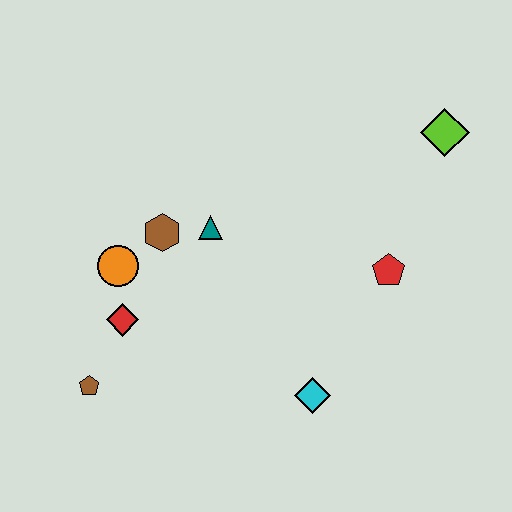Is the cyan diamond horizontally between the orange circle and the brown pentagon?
No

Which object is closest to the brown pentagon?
The red diamond is closest to the brown pentagon.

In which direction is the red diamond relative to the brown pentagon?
The red diamond is above the brown pentagon.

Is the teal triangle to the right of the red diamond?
Yes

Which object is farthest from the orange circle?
The lime diamond is farthest from the orange circle.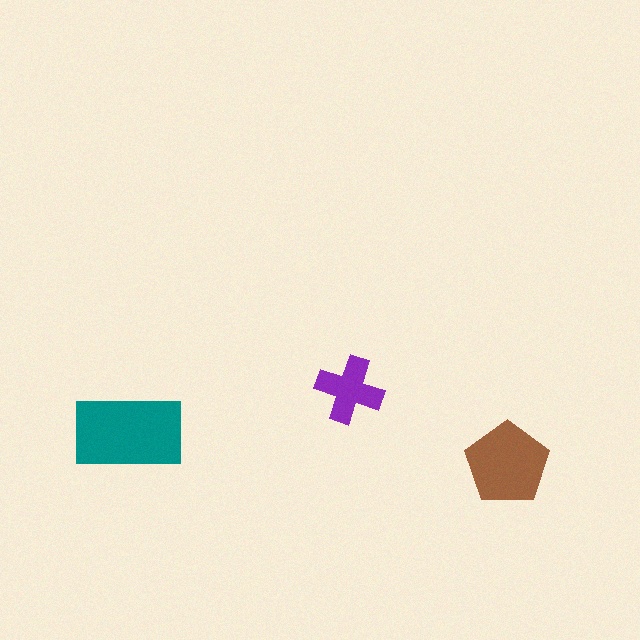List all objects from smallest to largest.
The purple cross, the brown pentagon, the teal rectangle.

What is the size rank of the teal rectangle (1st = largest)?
1st.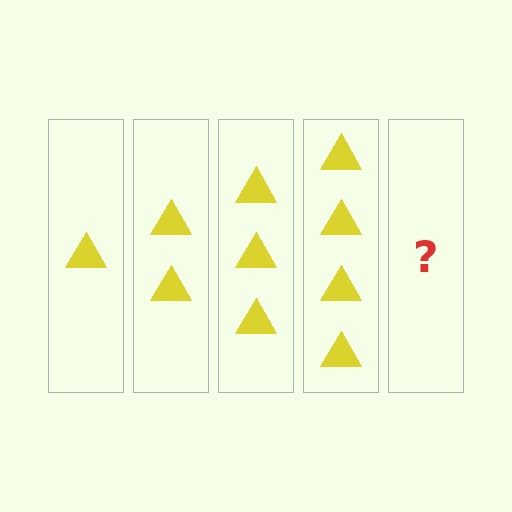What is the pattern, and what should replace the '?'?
The pattern is that each step adds one more triangle. The '?' should be 5 triangles.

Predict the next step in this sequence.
The next step is 5 triangles.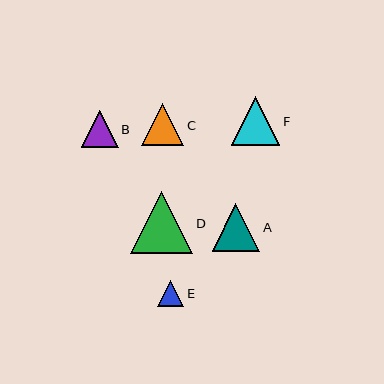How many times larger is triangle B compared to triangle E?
Triangle B is approximately 1.4 times the size of triangle E.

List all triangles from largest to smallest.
From largest to smallest: D, F, A, C, B, E.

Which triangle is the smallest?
Triangle E is the smallest with a size of approximately 26 pixels.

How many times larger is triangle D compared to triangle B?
Triangle D is approximately 1.7 times the size of triangle B.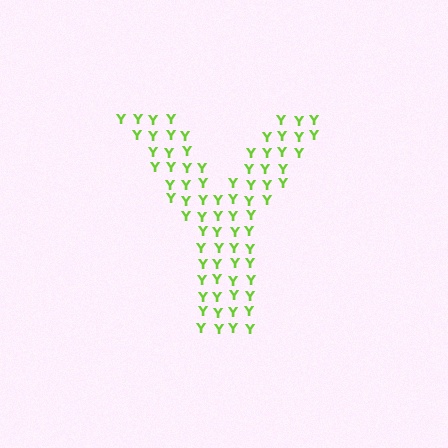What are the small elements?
The small elements are letter Y's.